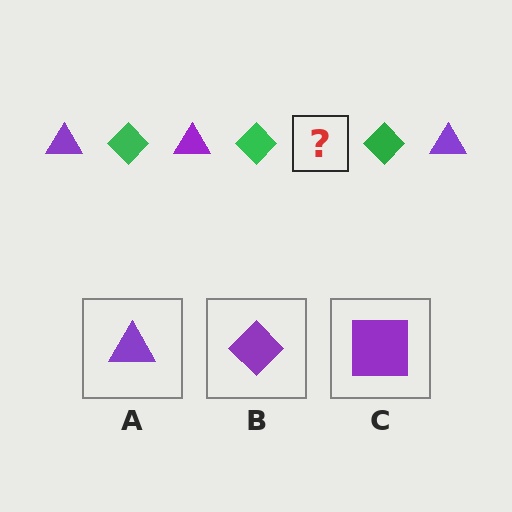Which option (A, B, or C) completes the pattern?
A.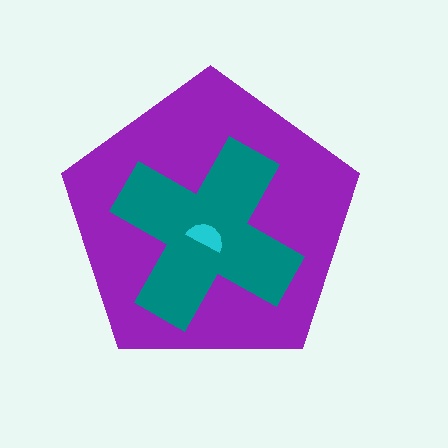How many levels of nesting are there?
3.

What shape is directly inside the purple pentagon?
The teal cross.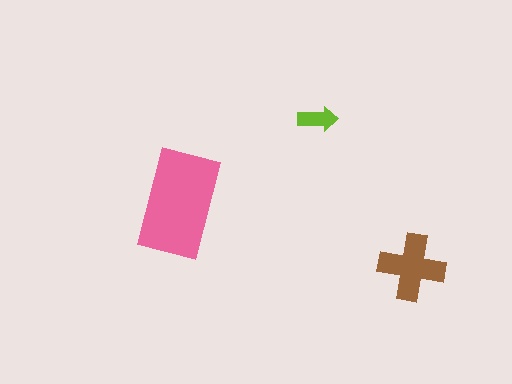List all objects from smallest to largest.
The lime arrow, the brown cross, the pink rectangle.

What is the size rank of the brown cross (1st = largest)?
2nd.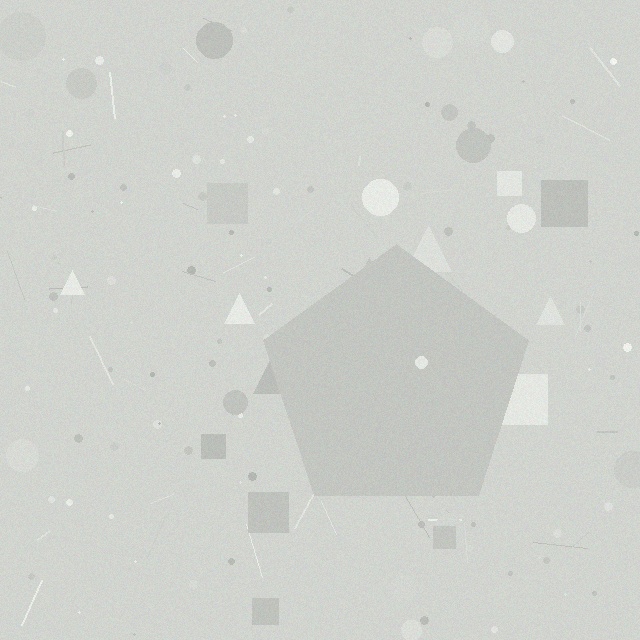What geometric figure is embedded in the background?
A pentagon is embedded in the background.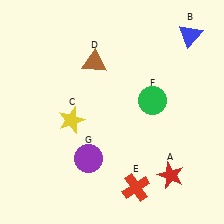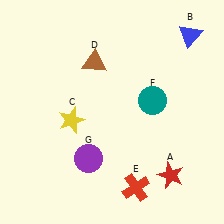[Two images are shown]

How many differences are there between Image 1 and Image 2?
There is 1 difference between the two images.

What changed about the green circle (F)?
In Image 1, F is green. In Image 2, it changed to teal.